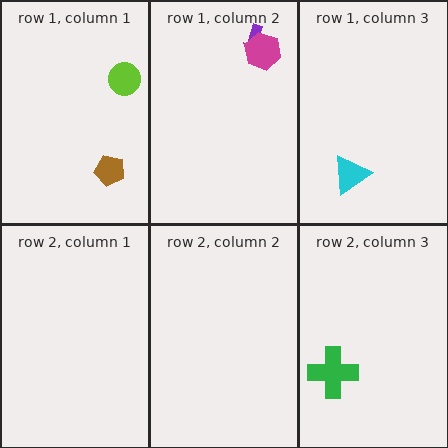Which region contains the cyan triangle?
The row 1, column 3 region.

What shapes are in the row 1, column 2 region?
The purple arrow, the magenta hexagon.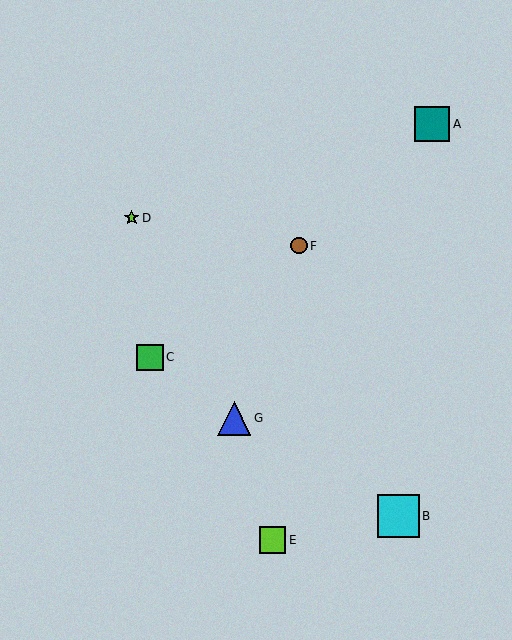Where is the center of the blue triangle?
The center of the blue triangle is at (234, 419).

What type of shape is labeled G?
Shape G is a blue triangle.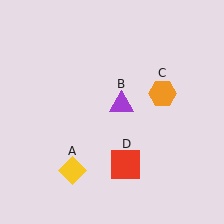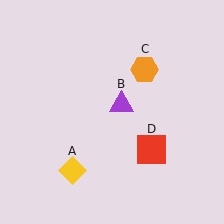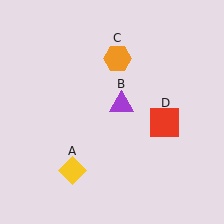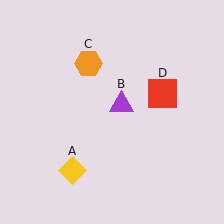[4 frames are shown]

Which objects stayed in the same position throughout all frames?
Yellow diamond (object A) and purple triangle (object B) remained stationary.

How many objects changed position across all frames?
2 objects changed position: orange hexagon (object C), red square (object D).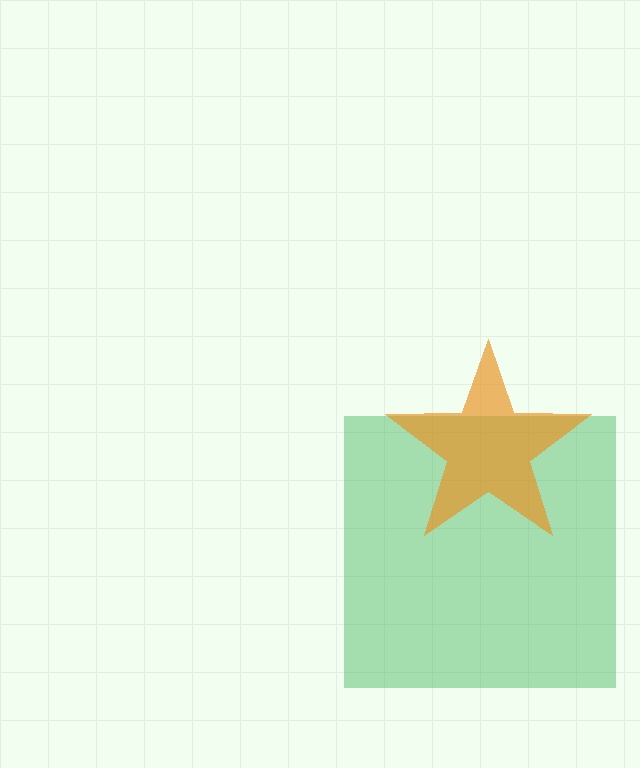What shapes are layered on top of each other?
The layered shapes are: a green square, an orange star.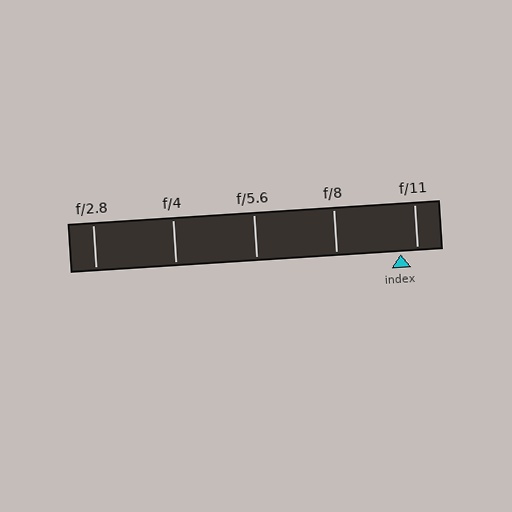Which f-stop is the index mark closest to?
The index mark is closest to f/11.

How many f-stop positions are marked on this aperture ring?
There are 5 f-stop positions marked.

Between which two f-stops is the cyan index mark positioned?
The index mark is between f/8 and f/11.